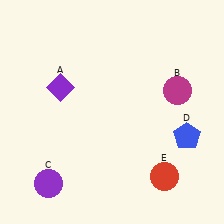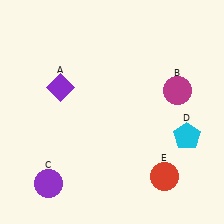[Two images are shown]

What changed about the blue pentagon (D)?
In Image 1, D is blue. In Image 2, it changed to cyan.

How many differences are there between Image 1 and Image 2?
There is 1 difference between the two images.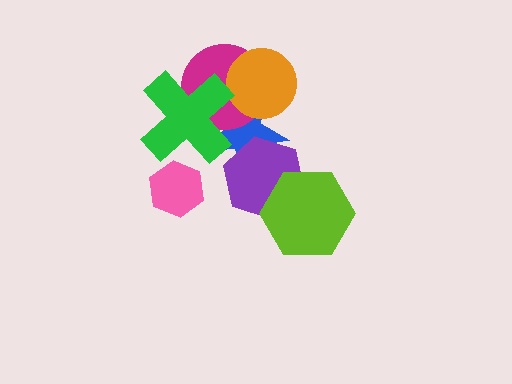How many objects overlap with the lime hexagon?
1 object overlaps with the lime hexagon.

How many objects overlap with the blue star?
4 objects overlap with the blue star.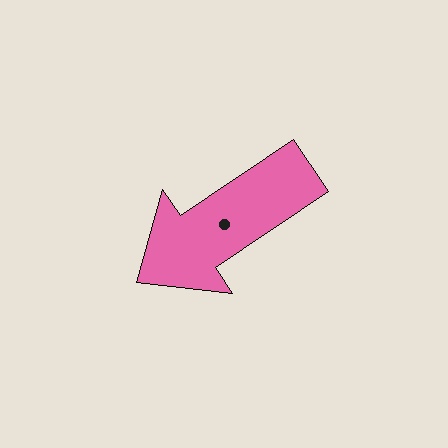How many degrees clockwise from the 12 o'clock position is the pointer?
Approximately 236 degrees.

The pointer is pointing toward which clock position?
Roughly 8 o'clock.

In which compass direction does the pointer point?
Southwest.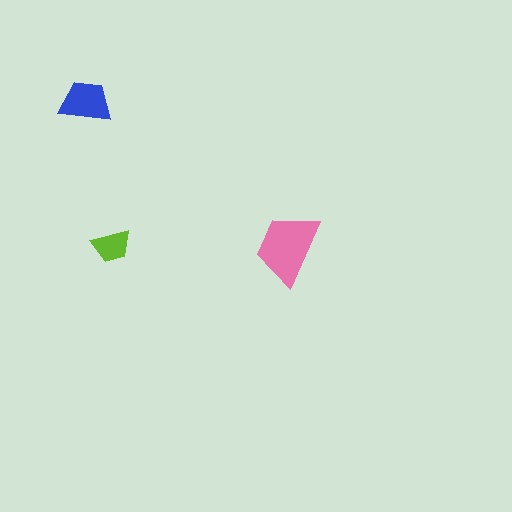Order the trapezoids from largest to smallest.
the pink one, the blue one, the lime one.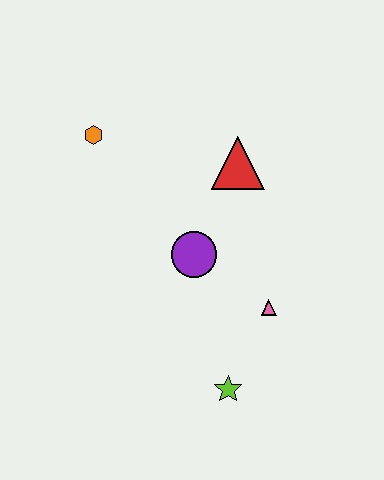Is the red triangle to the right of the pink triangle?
No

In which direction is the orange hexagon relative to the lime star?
The orange hexagon is above the lime star.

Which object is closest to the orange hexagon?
The red triangle is closest to the orange hexagon.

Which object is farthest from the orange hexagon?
The lime star is farthest from the orange hexagon.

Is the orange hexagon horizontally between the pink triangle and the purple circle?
No